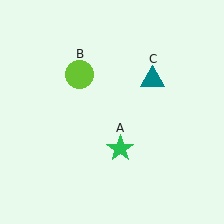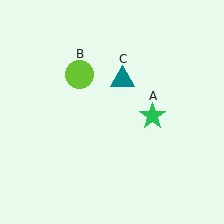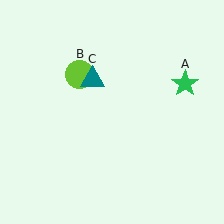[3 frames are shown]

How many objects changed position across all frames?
2 objects changed position: green star (object A), teal triangle (object C).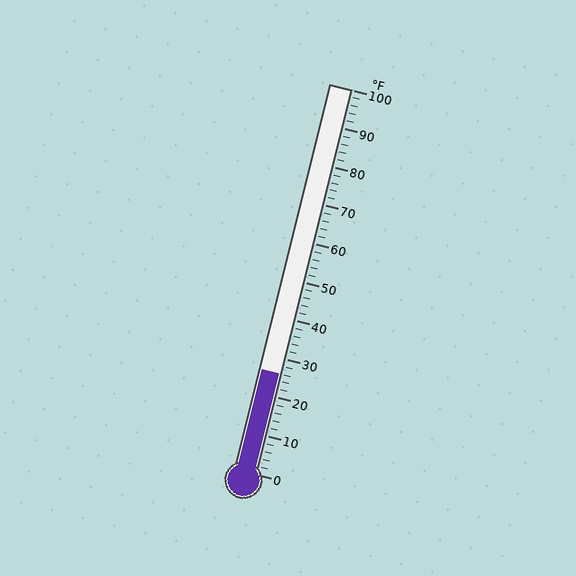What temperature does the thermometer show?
The thermometer shows approximately 26°F.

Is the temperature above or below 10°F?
The temperature is above 10°F.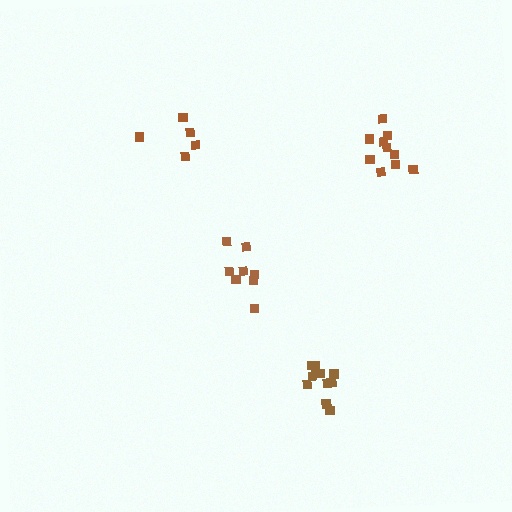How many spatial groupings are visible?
There are 4 spatial groupings.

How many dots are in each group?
Group 1: 5 dots, Group 2: 8 dots, Group 3: 10 dots, Group 4: 10 dots (33 total).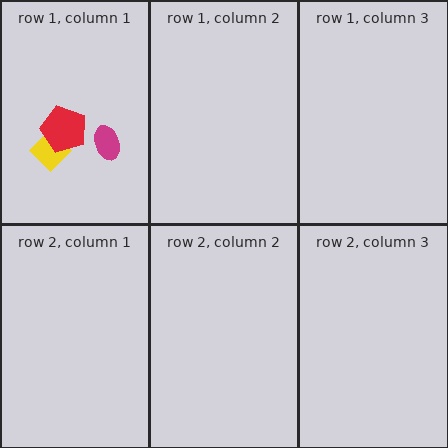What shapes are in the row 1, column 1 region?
The yellow diamond, the red pentagon, the magenta ellipse.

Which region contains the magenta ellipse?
The row 1, column 1 region.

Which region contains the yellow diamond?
The row 1, column 1 region.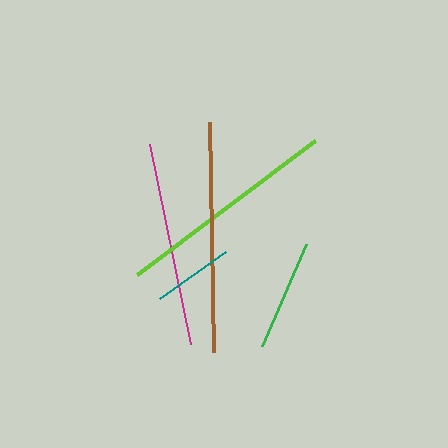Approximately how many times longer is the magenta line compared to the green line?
The magenta line is approximately 1.8 times the length of the green line.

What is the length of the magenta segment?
The magenta segment is approximately 205 pixels long.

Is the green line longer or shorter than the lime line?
The lime line is longer than the green line.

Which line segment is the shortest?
The teal line is the shortest at approximately 81 pixels.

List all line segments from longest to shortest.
From longest to shortest: brown, lime, magenta, green, teal.